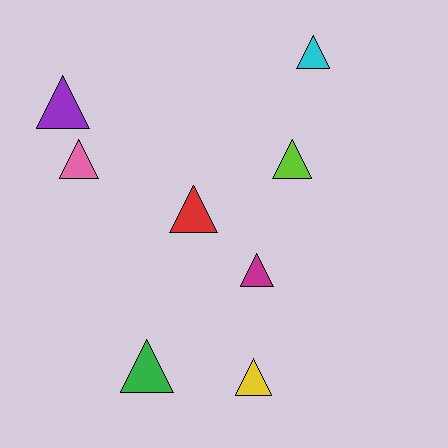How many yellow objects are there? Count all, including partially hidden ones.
There is 1 yellow object.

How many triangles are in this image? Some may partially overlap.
There are 8 triangles.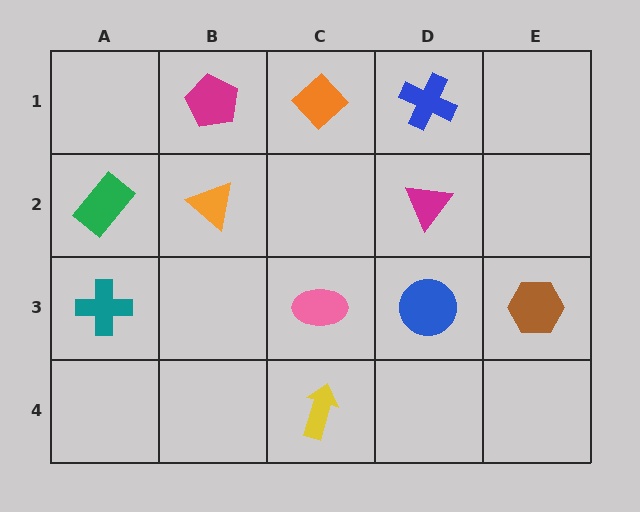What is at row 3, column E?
A brown hexagon.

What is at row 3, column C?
A pink ellipse.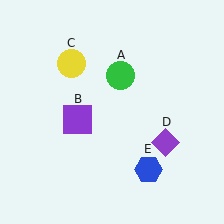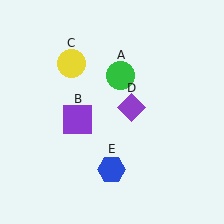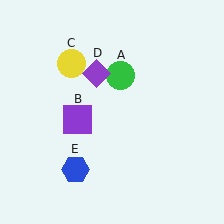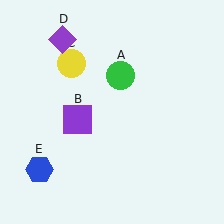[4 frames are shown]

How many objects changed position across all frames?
2 objects changed position: purple diamond (object D), blue hexagon (object E).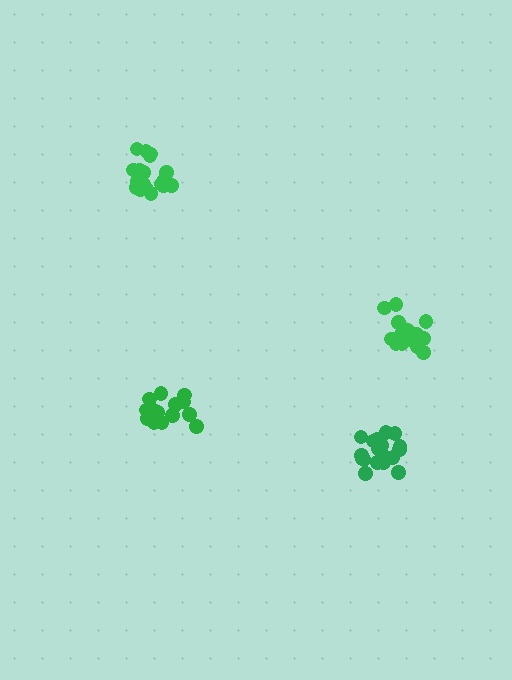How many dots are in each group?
Group 1: 16 dots, Group 2: 18 dots, Group 3: 20 dots, Group 4: 15 dots (69 total).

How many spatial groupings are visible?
There are 4 spatial groupings.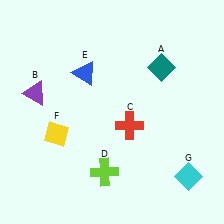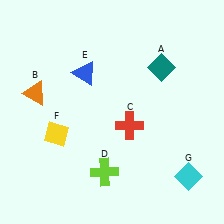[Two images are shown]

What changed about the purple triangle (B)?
In Image 1, B is purple. In Image 2, it changed to orange.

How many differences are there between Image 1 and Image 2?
There is 1 difference between the two images.